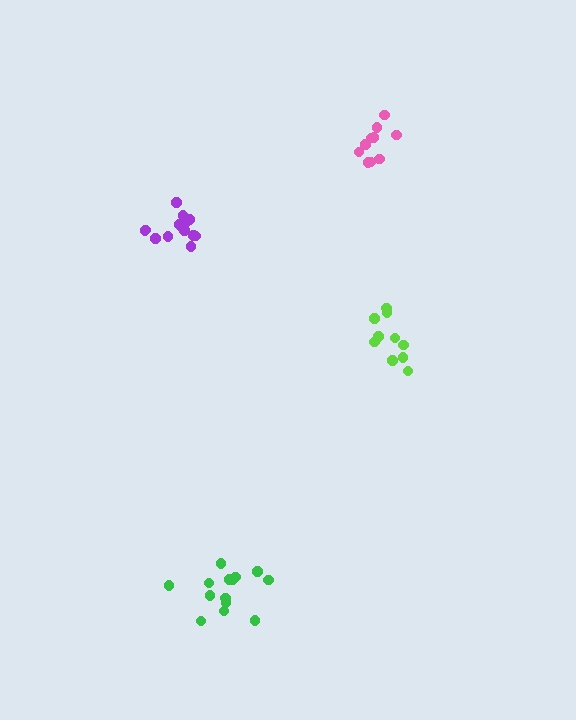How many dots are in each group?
Group 1: 15 dots, Group 2: 14 dots, Group 3: 10 dots, Group 4: 10 dots (49 total).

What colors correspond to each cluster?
The clusters are colored: purple, green, lime, pink.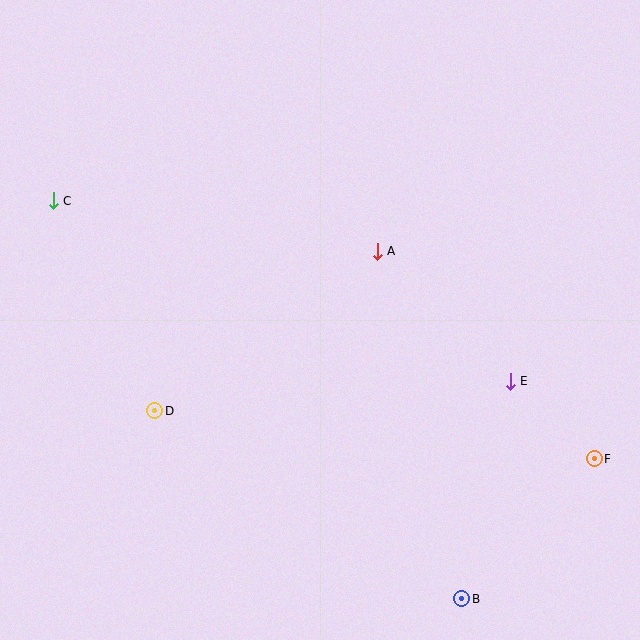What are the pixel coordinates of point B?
Point B is at (462, 599).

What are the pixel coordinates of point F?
Point F is at (594, 459).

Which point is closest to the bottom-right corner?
Point B is closest to the bottom-right corner.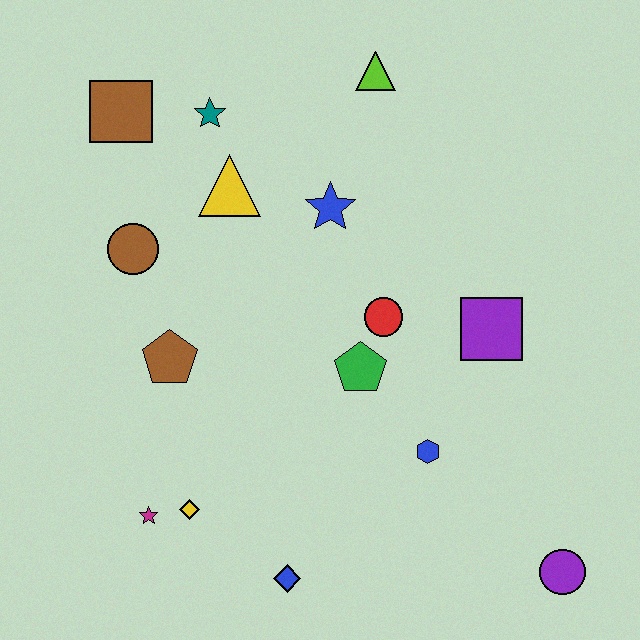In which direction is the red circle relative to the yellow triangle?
The red circle is to the right of the yellow triangle.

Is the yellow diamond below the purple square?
Yes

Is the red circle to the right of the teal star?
Yes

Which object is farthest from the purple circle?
The brown square is farthest from the purple circle.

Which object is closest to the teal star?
The yellow triangle is closest to the teal star.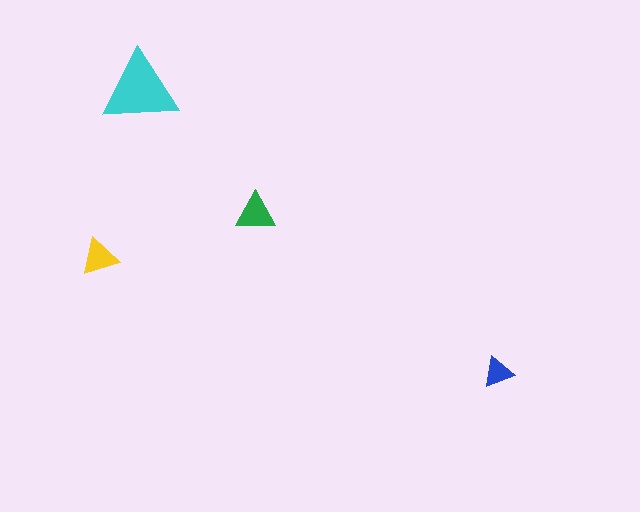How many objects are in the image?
There are 4 objects in the image.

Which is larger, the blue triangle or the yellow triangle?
The yellow one.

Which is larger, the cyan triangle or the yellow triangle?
The cyan one.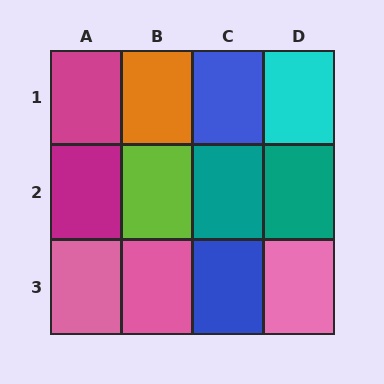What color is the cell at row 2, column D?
Teal.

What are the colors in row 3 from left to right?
Pink, pink, blue, pink.